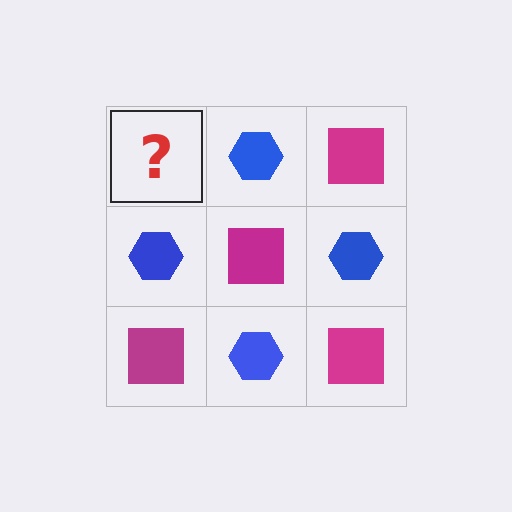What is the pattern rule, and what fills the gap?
The rule is that it alternates magenta square and blue hexagon in a checkerboard pattern. The gap should be filled with a magenta square.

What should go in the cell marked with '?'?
The missing cell should contain a magenta square.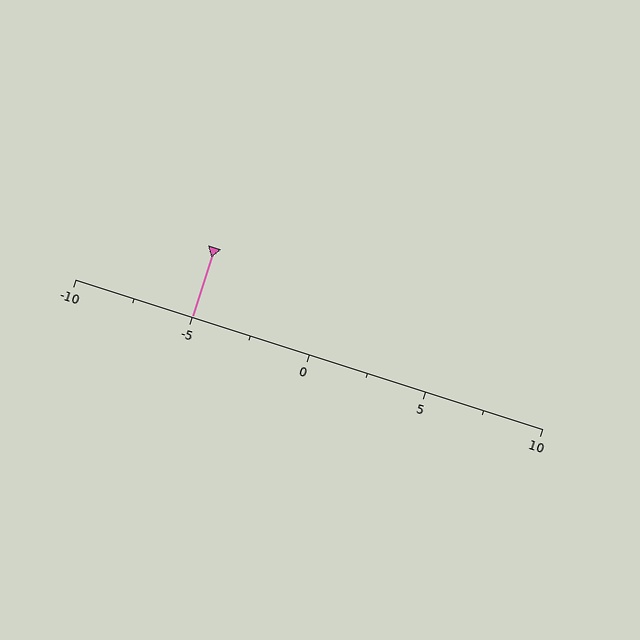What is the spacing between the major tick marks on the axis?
The major ticks are spaced 5 apart.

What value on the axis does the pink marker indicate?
The marker indicates approximately -5.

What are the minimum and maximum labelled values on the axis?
The axis runs from -10 to 10.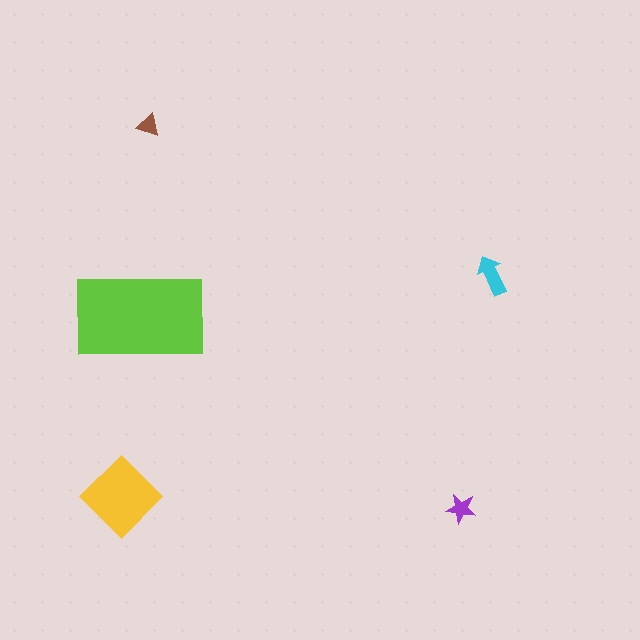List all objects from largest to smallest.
The lime rectangle, the yellow diamond, the cyan arrow, the purple star, the brown triangle.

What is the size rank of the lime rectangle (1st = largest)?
1st.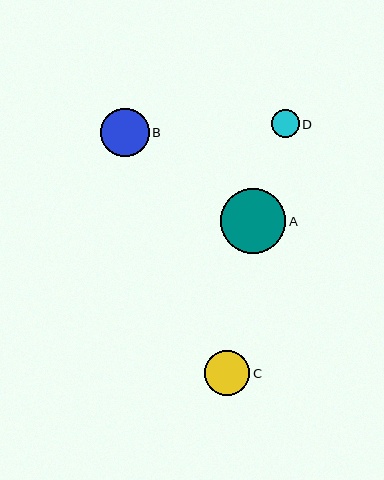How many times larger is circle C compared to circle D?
Circle C is approximately 1.6 times the size of circle D.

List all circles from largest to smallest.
From largest to smallest: A, B, C, D.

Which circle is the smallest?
Circle D is the smallest with a size of approximately 27 pixels.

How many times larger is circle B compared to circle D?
Circle B is approximately 1.8 times the size of circle D.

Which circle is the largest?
Circle A is the largest with a size of approximately 65 pixels.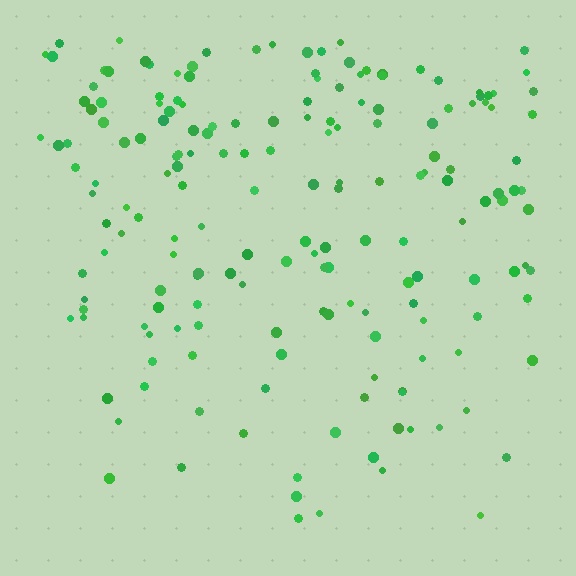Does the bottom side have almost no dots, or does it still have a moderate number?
Still a moderate number, just noticeably fewer than the top.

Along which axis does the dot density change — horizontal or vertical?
Vertical.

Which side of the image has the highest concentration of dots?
The top.